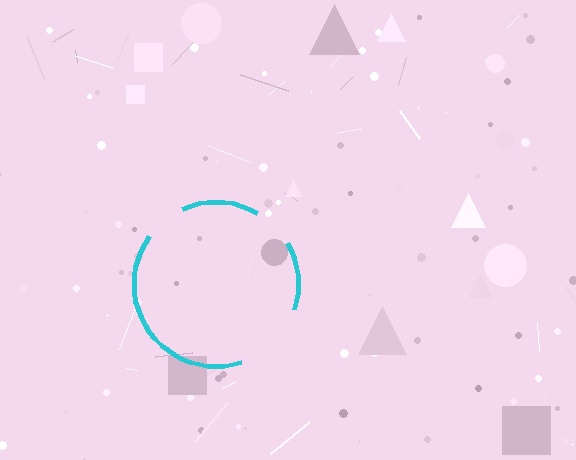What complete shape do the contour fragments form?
The contour fragments form a circle.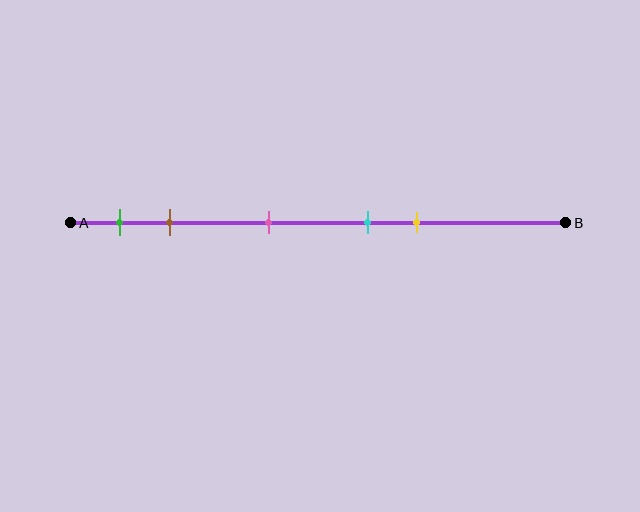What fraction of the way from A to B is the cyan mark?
The cyan mark is approximately 60% (0.6) of the way from A to B.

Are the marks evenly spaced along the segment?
No, the marks are not evenly spaced.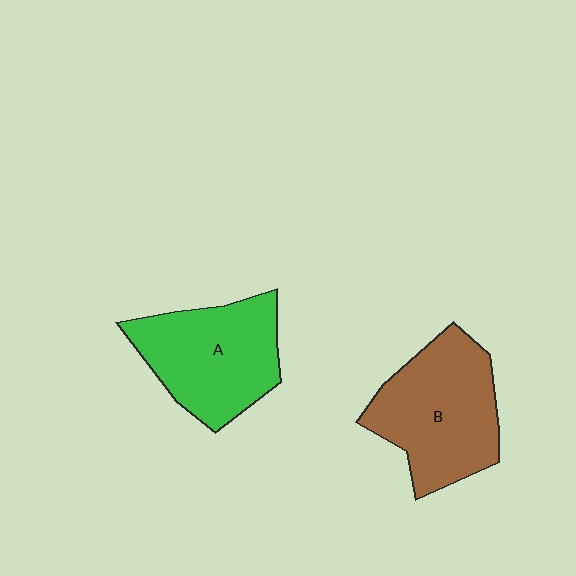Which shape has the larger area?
Shape B (brown).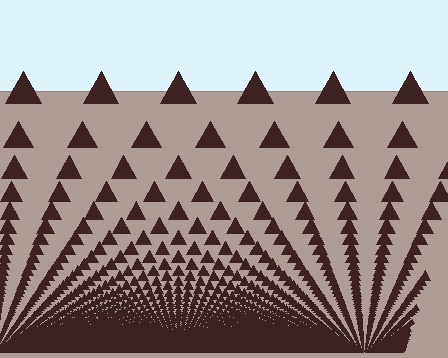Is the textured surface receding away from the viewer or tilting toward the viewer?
The surface appears to tilt toward the viewer. Texture elements get larger and sparser toward the top.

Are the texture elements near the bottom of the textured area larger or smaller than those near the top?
Smaller. The gradient is inverted — elements near the bottom are smaller and denser.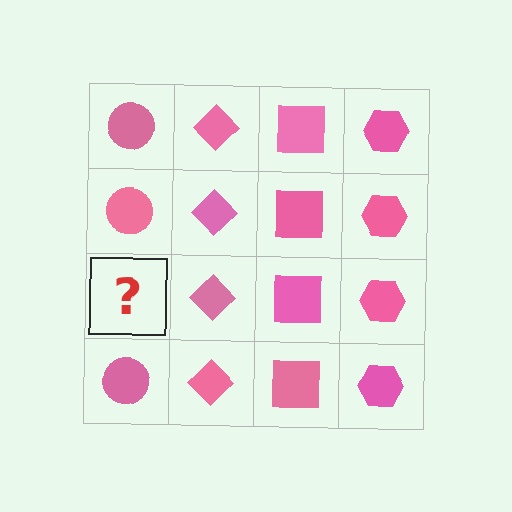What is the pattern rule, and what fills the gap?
The rule is that each column has a consistent shape. The gap should be filled with a pink circle.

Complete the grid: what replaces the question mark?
The question mark should be replaced with a pink circle.